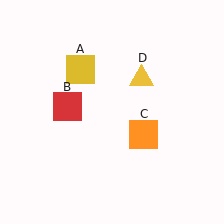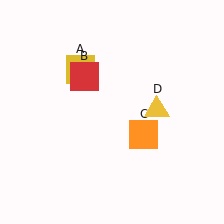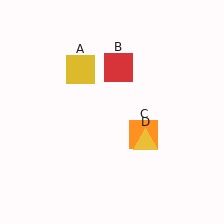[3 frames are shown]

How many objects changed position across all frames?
2 objects changed position: red square (object B), yellow triangle (object D).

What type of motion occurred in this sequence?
The red square (object B), yellow triangle (object D) rotated clockwise around the center of the scene.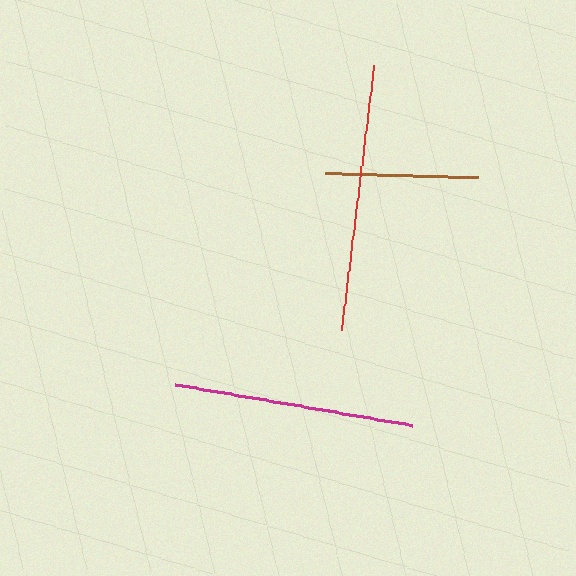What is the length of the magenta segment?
The magenta segment is approximately 241 pixels long.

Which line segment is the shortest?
The brown line is the shortest at approximately 153 pixels.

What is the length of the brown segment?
The brown segment is approximately 153 pixels long.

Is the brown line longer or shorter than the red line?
The red line is longer than the brown line.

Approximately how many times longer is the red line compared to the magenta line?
The red line is approximately 1.1 times the length of the magenta line.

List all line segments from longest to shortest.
From longest to shortest: red, magenta, brown.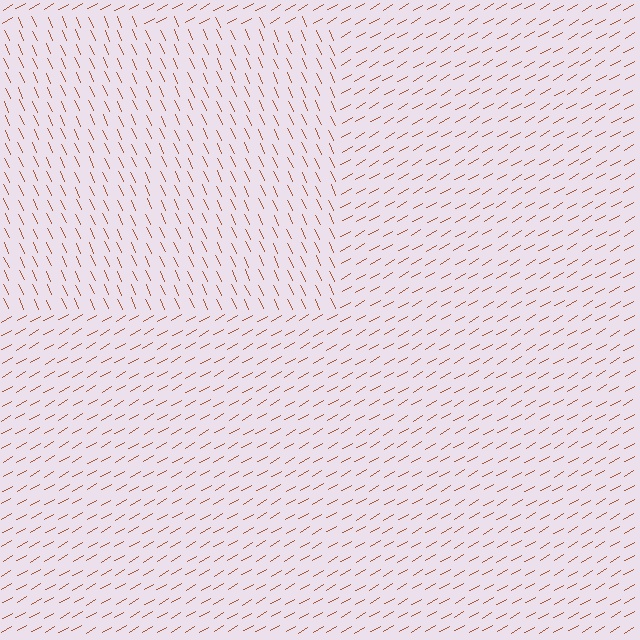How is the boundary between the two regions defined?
The boundary is defined purely by a change in line orientation (approximately 85 degrees difference). All lines are the same color and thickness.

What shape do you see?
I see a rectangle.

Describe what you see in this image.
The image is filled with small brown line segments. A rectangle region in the image has lines oriented differently from the surrounding lines, creating a visible texture boundary.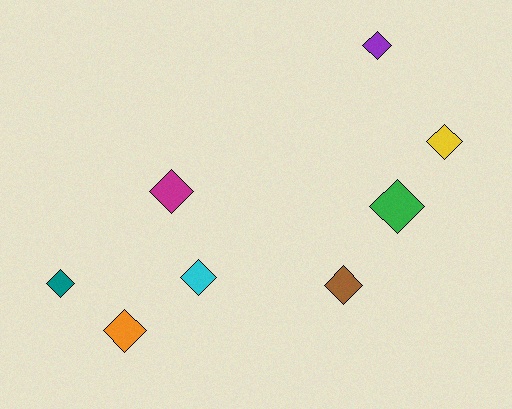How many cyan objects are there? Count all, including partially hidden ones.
There is 1 cyan object.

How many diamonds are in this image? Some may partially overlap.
There are 8 diamonds.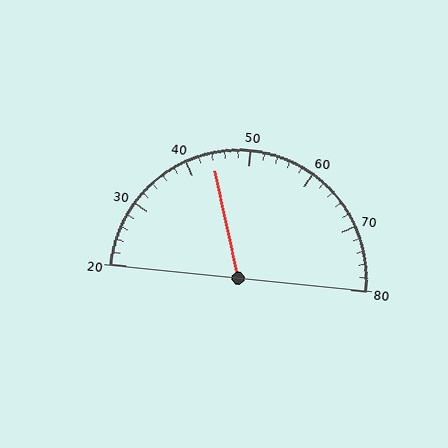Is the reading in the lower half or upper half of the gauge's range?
The reading is in the lower half of the range (20 to 80).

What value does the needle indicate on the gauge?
The needle indicates approximately 44.